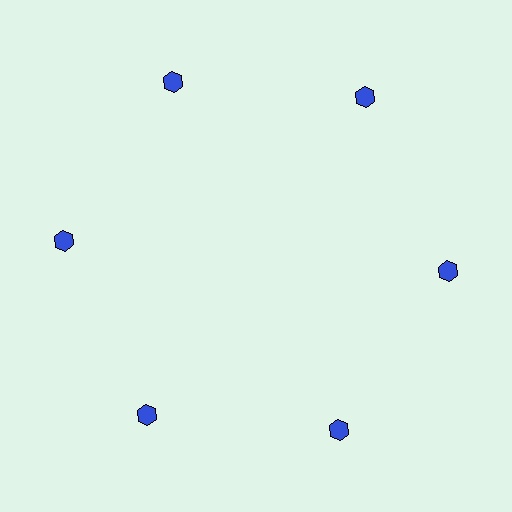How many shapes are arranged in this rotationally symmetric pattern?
There are 6 shapes, arranged in 6 groups of 1.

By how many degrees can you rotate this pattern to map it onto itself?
The pattern maps onto itself every 60 degrees of rotation.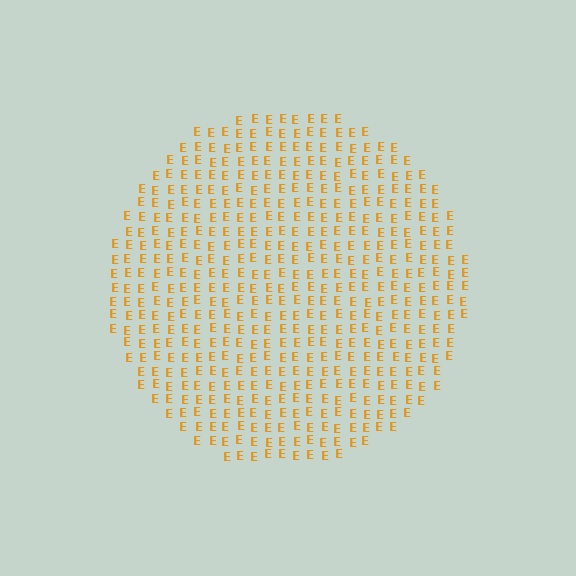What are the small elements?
The small elements are letter E's.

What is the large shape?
The large shape is a circle.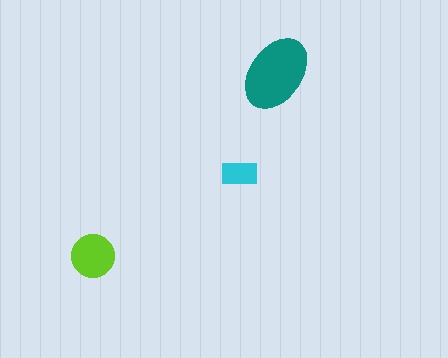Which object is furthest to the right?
The teal ellipse is rightmost.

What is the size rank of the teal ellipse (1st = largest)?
1st.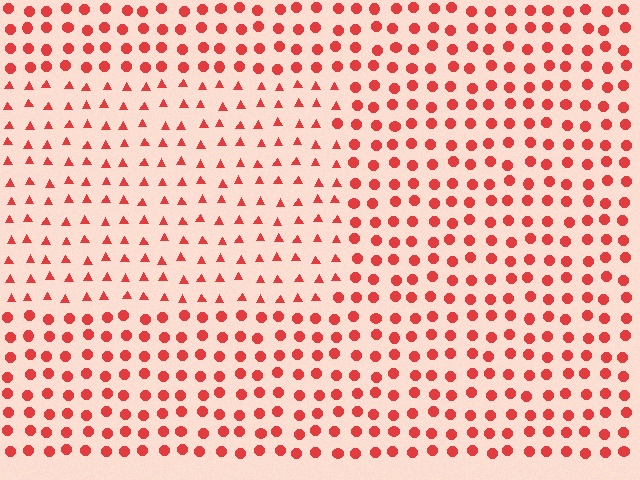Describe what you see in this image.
The image is filled with small red elements arranged in a uniform grid. A rectangle-shaped region contains triangles, while the surrounding area contains circles. The boundary is defined purely by the change in element shape.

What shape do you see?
I see a rectangle.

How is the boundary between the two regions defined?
The boundary is defined by a change in element shape: triangles inside vs. circles outside. All elements share the same color and spacing.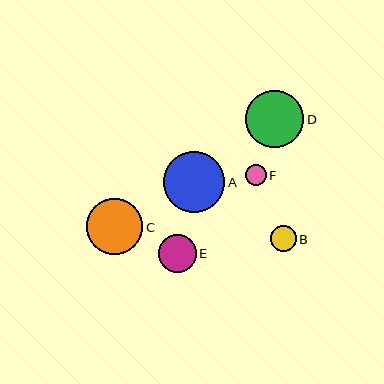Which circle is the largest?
Circle A is the largest with a size of approximately 61 pixels.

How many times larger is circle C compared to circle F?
Circle C is approximately 2.7 times the size of circle F.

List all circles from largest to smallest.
From largest to smallest: A, D, C, E, B, F.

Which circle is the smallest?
Circle F is the smallest with a size of approximately 21 pixels.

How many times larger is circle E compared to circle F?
Circle E is approximately 1.8 times the size of circle F.